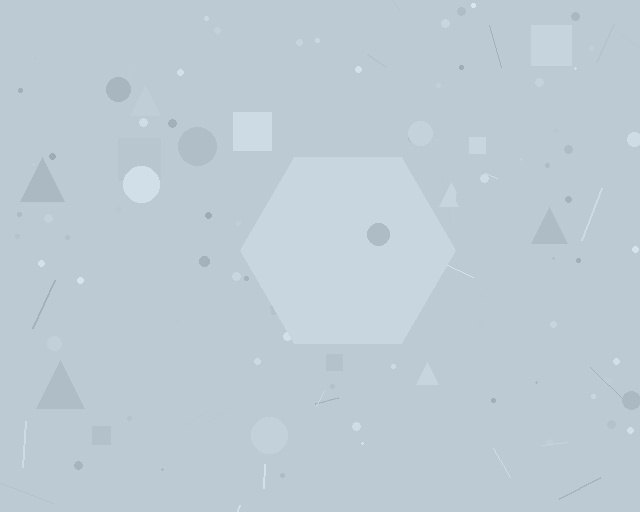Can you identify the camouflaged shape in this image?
The camouflaged shape is a hexagon.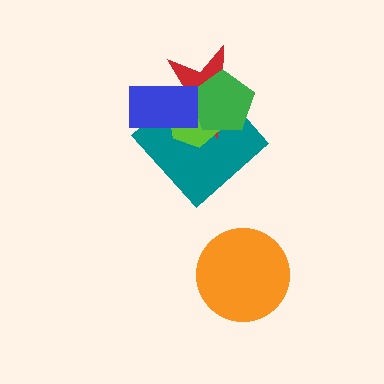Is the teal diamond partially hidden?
Yes, it is partially covered by another shape.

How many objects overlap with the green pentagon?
4 objects overlap with the green pentagon.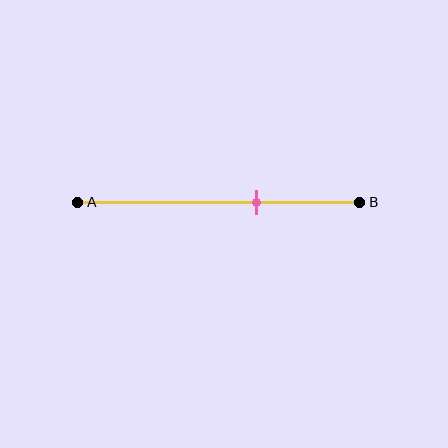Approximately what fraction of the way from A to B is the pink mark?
The pink mark is approximately 65% of the way from A to B.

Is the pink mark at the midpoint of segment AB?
No, the mark is at about 65% from A, not at the 50% midpoint.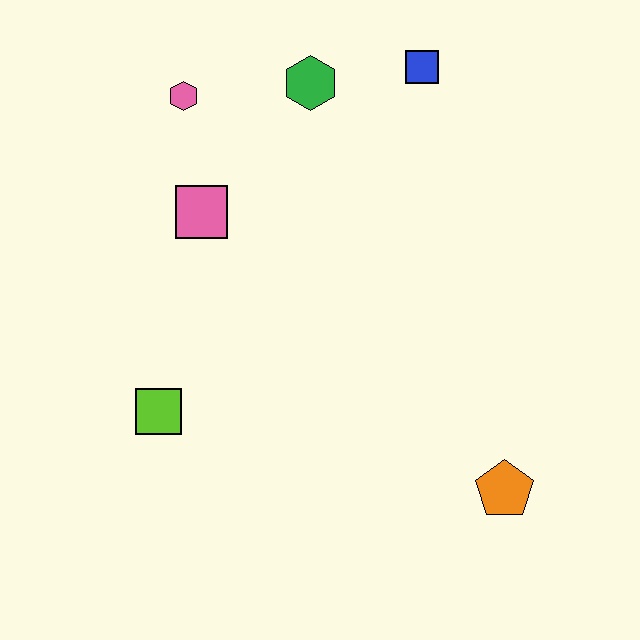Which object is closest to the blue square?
The green hexagon is closest to the blue square.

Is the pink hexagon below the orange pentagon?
No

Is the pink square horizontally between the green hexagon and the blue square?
No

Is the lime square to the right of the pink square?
No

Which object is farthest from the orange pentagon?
The pink hexagon is farthest from the orange pentagon.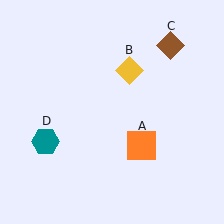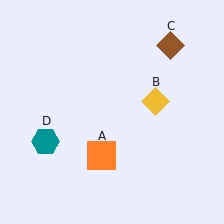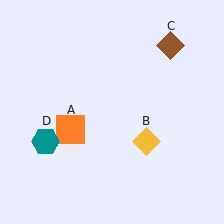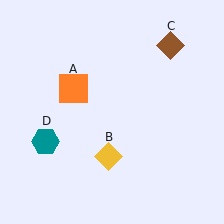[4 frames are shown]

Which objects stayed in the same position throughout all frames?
Brown diamond (object C) and teal hexagon (object D) remained stationary.